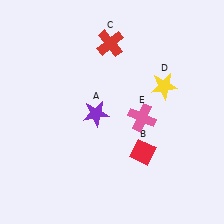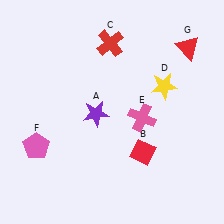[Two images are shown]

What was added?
A pink pentagon (F), a red triangle (G) were added in Image 2.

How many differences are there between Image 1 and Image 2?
There are 2 differences between the two images.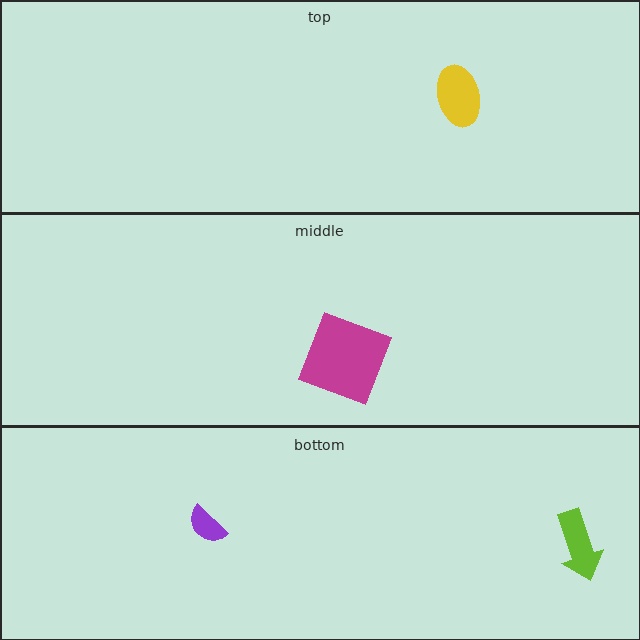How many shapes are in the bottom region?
2.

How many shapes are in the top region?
1.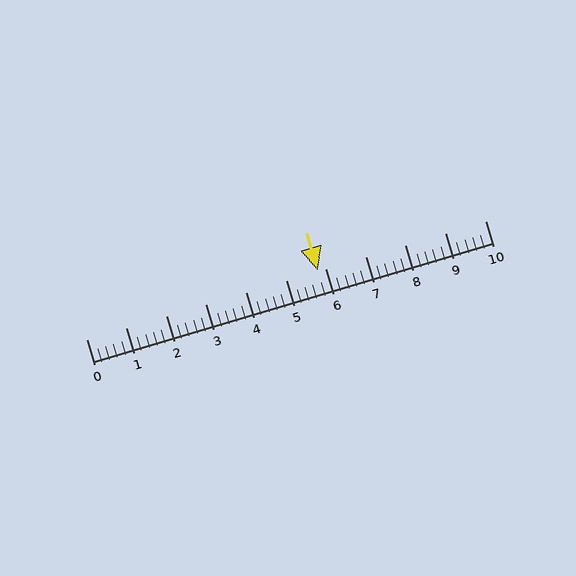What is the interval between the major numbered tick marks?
The major tick marks are spaced 1 units apart.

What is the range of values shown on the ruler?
The ruler shows values from 0 to 10.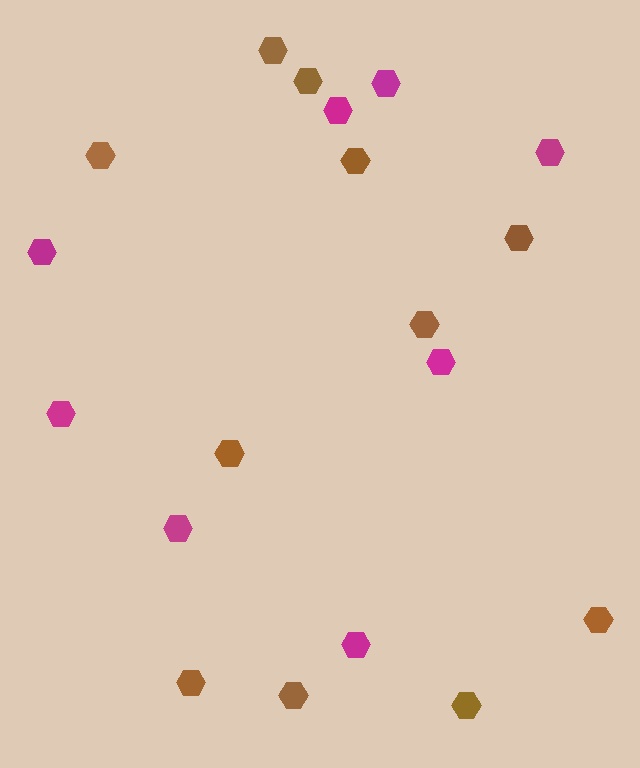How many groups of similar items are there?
There are 2 groups: one group of magenta hexagons (8) and one group of brown hexagons (11).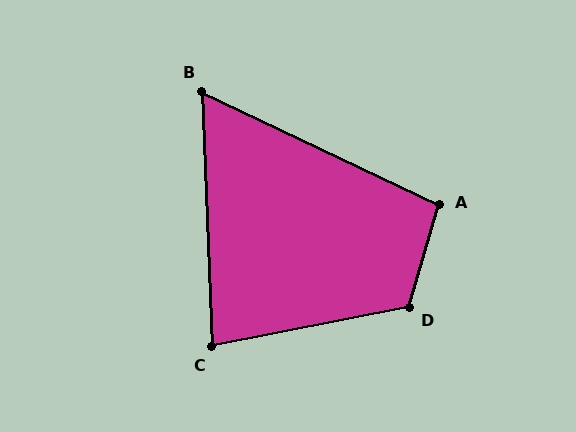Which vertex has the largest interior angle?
D, at approximately 118 degrees.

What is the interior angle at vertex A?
Approximately 99 degrees (obtuse).